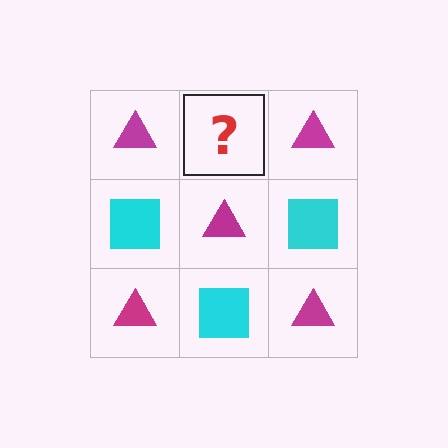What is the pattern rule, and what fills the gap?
The rule is that it alternates magenta triangle and cyan square in a checkerboard pattern. The gap should be filled with a cyan square.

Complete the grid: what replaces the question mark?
The question mark should be replaced with a cyan square.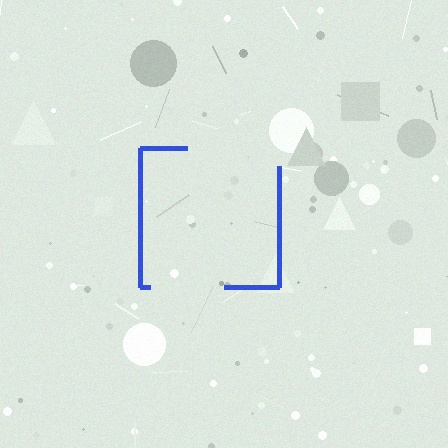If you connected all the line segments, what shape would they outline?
They would outline a square.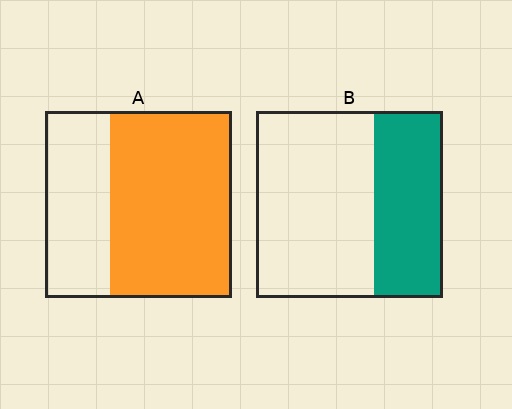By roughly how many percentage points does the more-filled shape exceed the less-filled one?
By roughly 30 percentage points (A over B).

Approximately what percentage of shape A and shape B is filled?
A is approximately 65% and B is approximately 35%.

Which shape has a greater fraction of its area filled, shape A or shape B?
Shape A.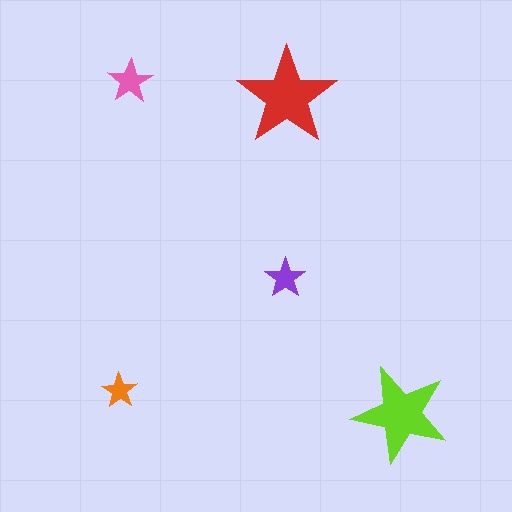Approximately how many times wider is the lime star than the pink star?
About 2 times wider.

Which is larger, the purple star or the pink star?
The pink one.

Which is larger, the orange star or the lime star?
The lime one.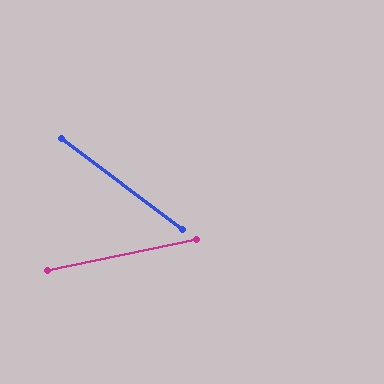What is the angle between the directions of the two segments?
Approximately 49 degrees.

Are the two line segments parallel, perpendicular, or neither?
Neither parallel nor perpendicular — they differ by about 49°.